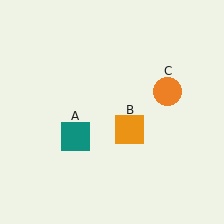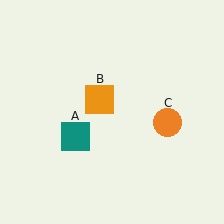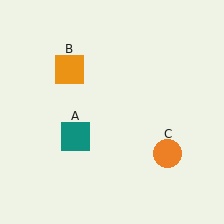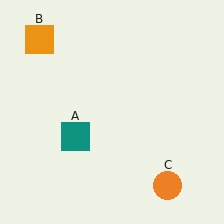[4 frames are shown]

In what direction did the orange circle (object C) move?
The orange circle (object C) moved down.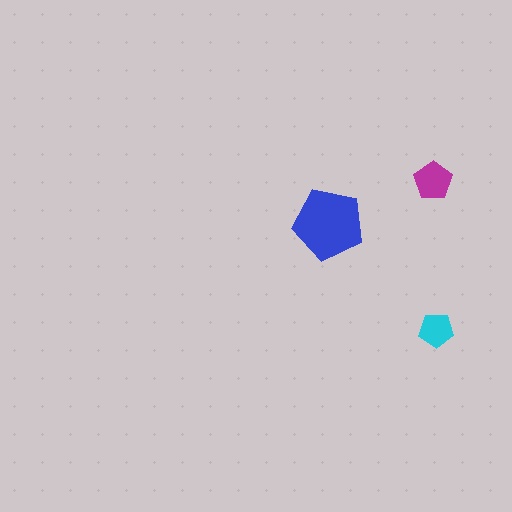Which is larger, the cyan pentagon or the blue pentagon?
The blue one.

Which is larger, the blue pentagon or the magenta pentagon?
The blue one.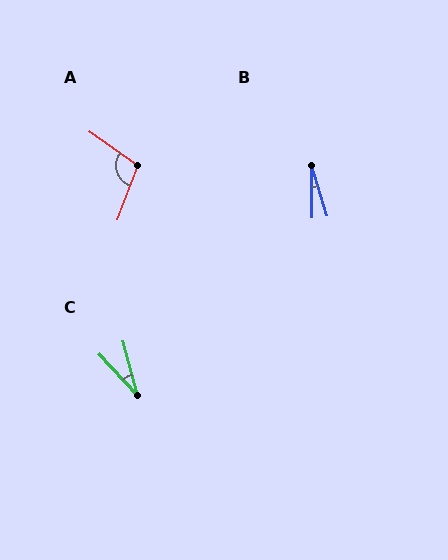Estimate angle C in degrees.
Approximately 28 degrees.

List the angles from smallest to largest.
B (16°), C (28°), A (106°).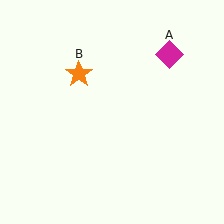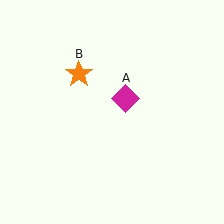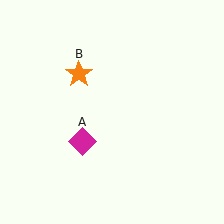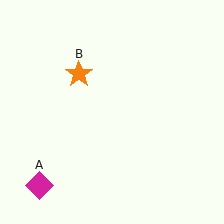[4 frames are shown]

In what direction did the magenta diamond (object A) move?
The magenta diamond (object A) moved down and to the left.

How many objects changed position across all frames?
1 object changed position: magenta diamond (object A).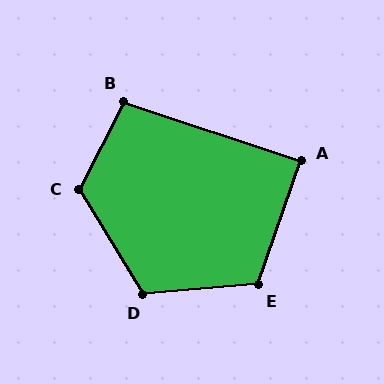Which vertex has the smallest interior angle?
A, at approximately 89 degrees.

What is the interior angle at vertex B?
Approximately 99 degrees (obtuse).